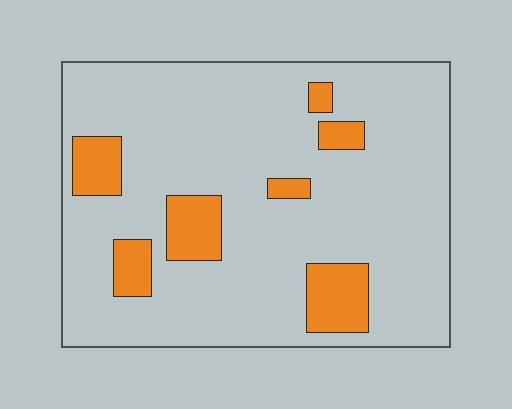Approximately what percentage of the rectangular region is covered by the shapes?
Approximately 15%.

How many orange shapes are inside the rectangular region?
7.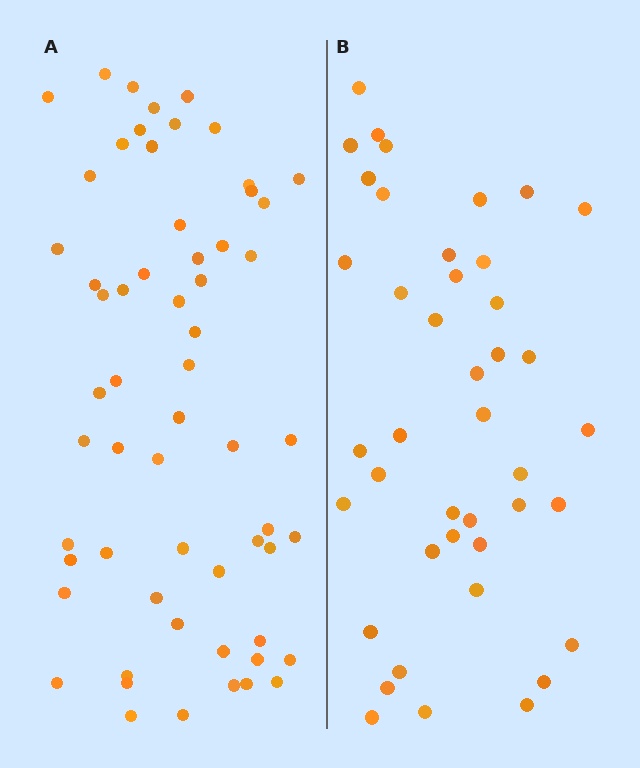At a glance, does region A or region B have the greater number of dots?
Region A (the left region) has more dots.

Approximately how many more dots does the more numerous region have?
Region A has approximately 20 more dots than region B.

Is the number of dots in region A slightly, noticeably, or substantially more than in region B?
Region A has noticeably more, but not dramatically so. The ratio is roughly 1.4 to 1.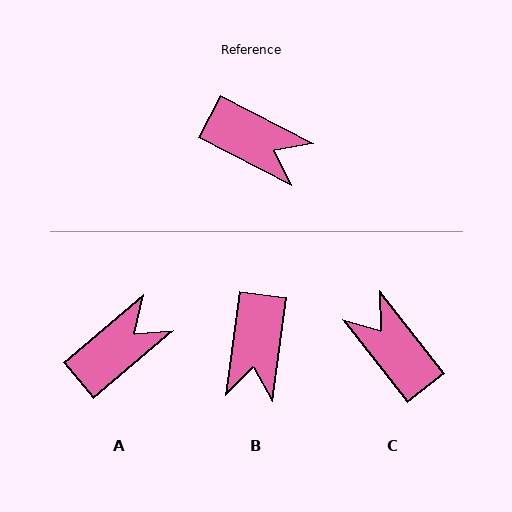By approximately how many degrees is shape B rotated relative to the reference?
Approximately 71 degrees clockwise.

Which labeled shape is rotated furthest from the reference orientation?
C, about 155 degrees away.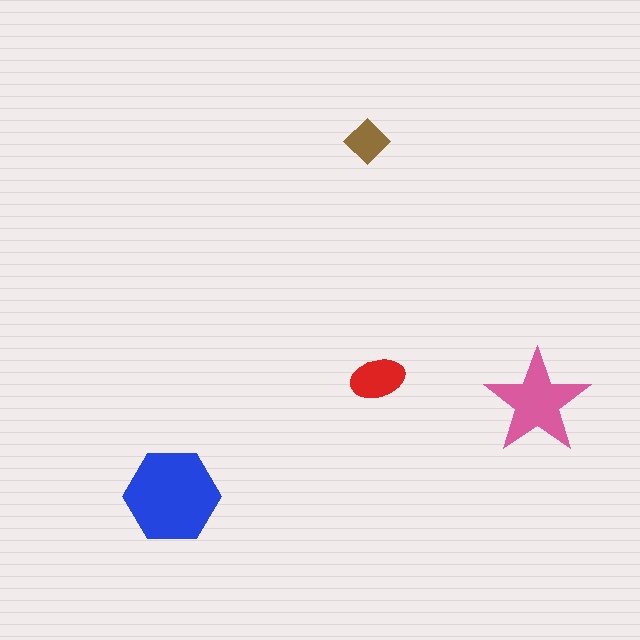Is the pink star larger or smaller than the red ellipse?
Larger.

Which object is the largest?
The blue hexagon.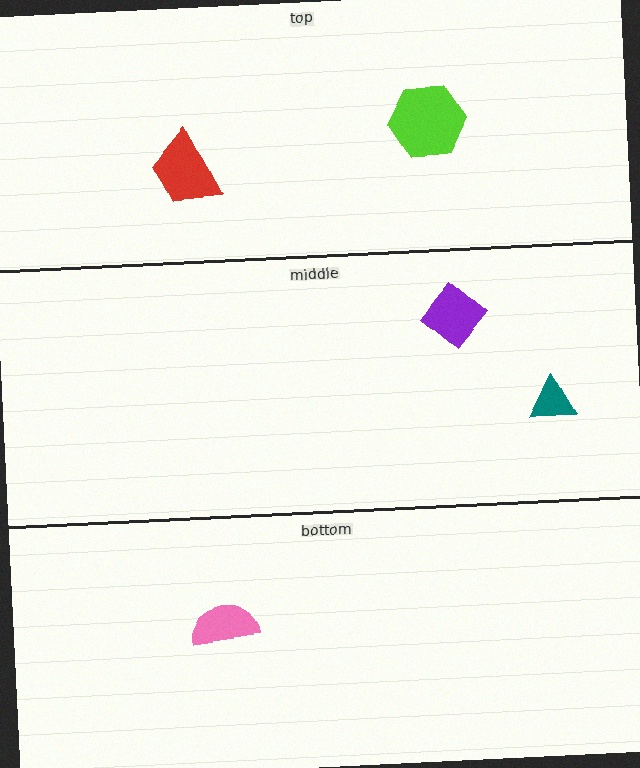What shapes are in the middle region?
The teal triangle, the purple diamond.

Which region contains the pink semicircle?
The bottom region.